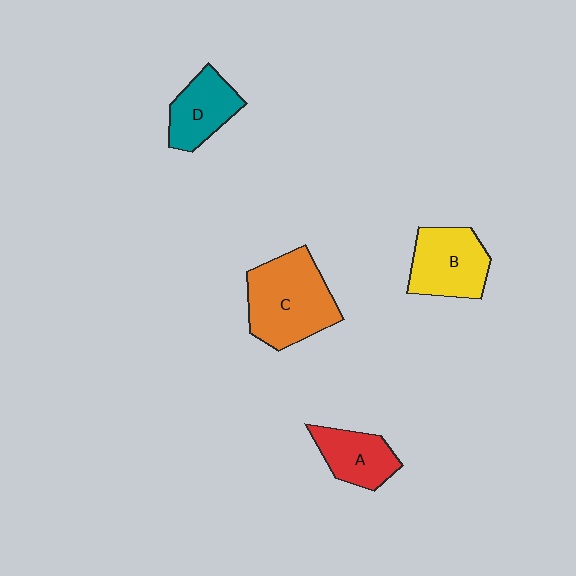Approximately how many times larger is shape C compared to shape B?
Approximately 1.3 times.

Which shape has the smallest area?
Shape A (red).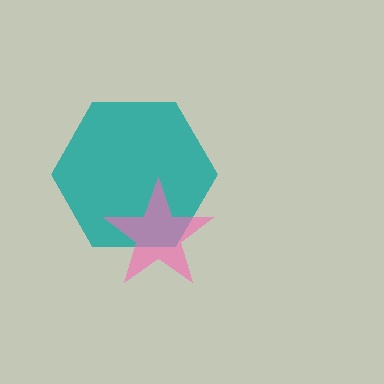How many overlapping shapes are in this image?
There are 2 overlapping shapes in the image.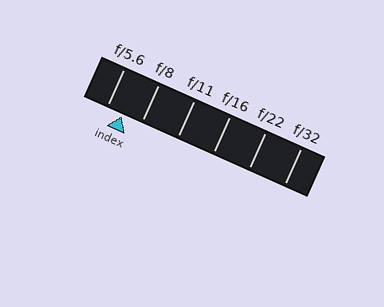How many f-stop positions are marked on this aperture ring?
There are 6 f-stop positions marked.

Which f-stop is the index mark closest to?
The index mark is closest to f/5.6.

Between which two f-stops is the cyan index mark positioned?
The index mark is between f/5.6 and f/8.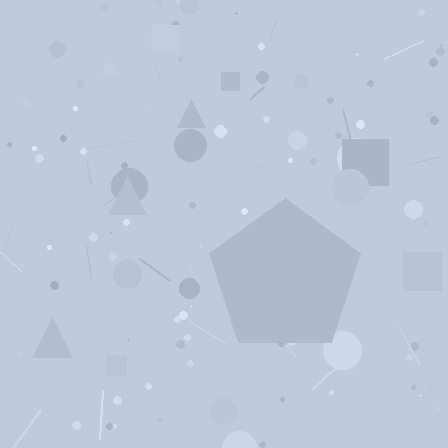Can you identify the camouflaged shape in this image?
The camouflaged shape is a pentagon.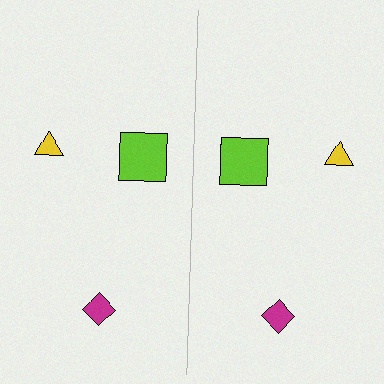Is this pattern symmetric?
Yes, this pattern has bilateral (reflection) symmetry.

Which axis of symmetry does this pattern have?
The pattern has a vertical axis of symmetry running through the center of the image.